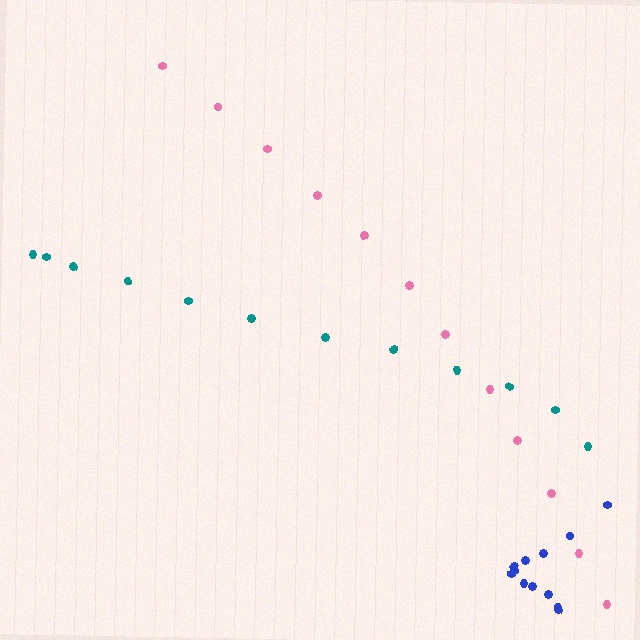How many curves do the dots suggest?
There are 3 distinct paths.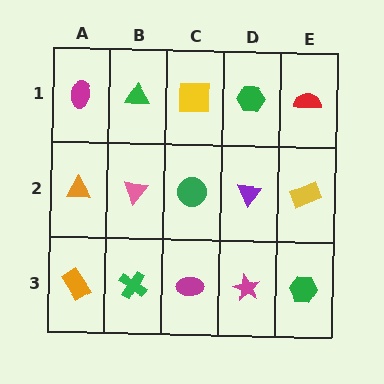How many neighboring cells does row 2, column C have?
4.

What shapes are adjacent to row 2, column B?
A green triangle (row 1, column B), a green cross (row 3, column B), an orange triangle (row 2, column A), a green circle (row 2, column C).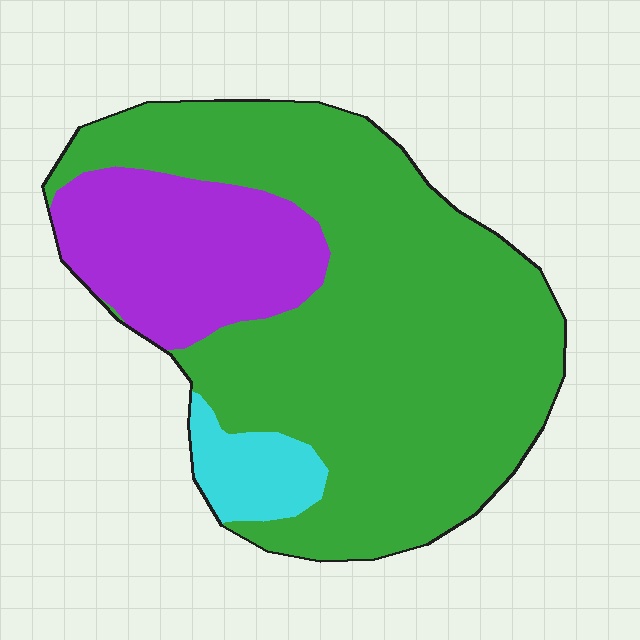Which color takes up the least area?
Cyan, at roughly 5%.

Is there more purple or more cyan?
Purple.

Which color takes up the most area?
Green, at roughly 70%.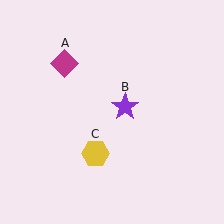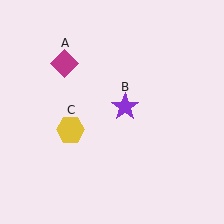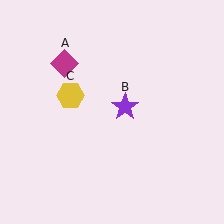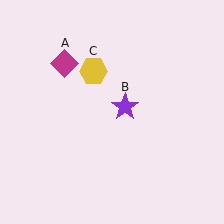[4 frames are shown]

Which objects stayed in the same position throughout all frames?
Magenta diamond (object A) and purple star (object B) remained stationary.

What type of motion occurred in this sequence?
The yellow hexagon (object C) rotated clockwise around the center of the scene.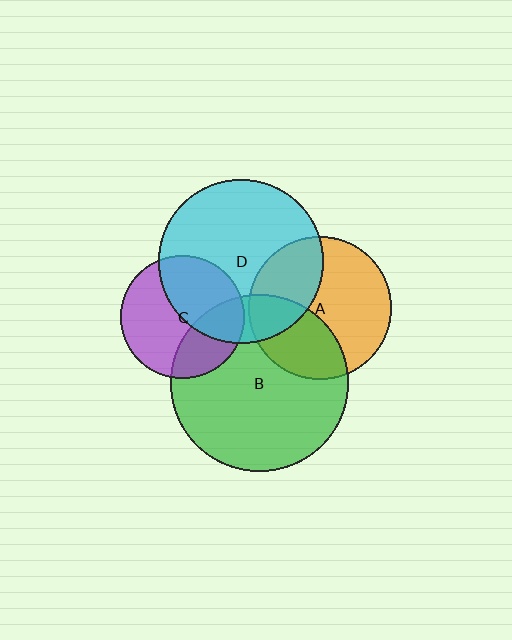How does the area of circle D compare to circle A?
Approximately 1.3 times.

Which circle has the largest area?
Circle B (green).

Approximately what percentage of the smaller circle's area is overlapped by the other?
Approximately 20%.